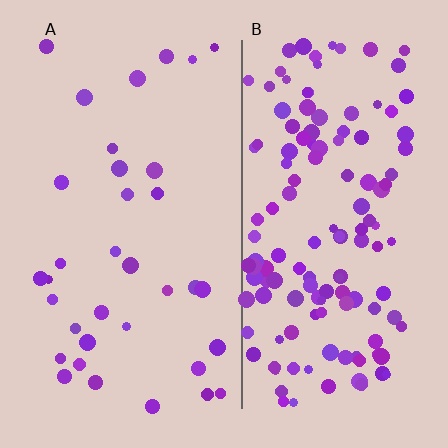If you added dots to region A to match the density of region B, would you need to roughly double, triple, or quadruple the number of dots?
Approximately quadruple.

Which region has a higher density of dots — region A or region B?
B (the right).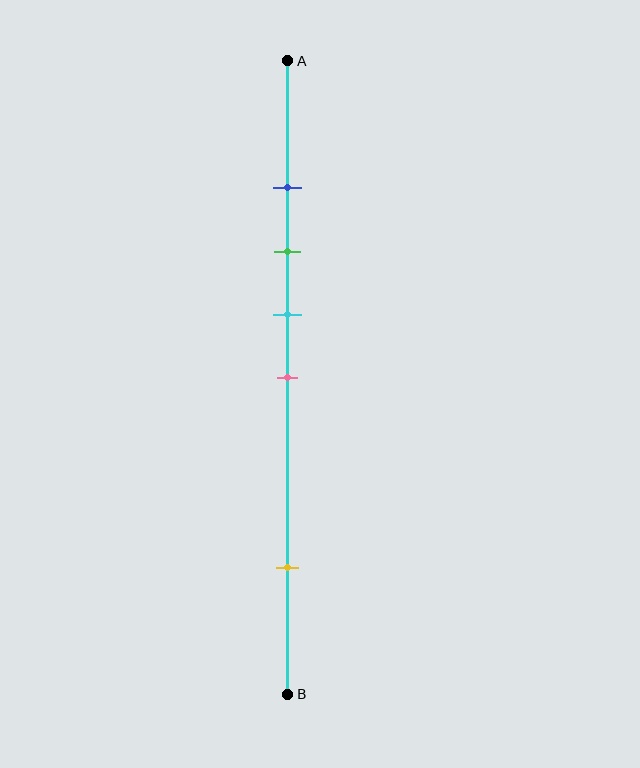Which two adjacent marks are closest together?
The blue and green marks are the closest adjacent pair.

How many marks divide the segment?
There are 5 marks dividing the segment.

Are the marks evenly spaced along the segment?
No, the marks are not evenly spaced.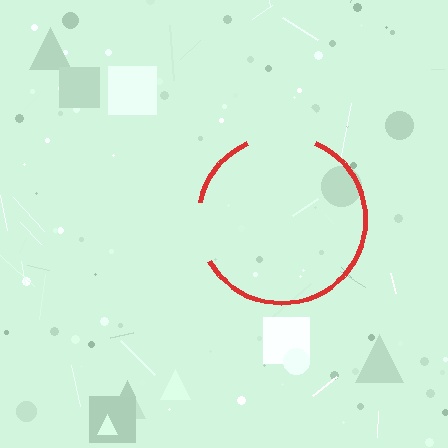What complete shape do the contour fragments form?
The contour fragments form a circle.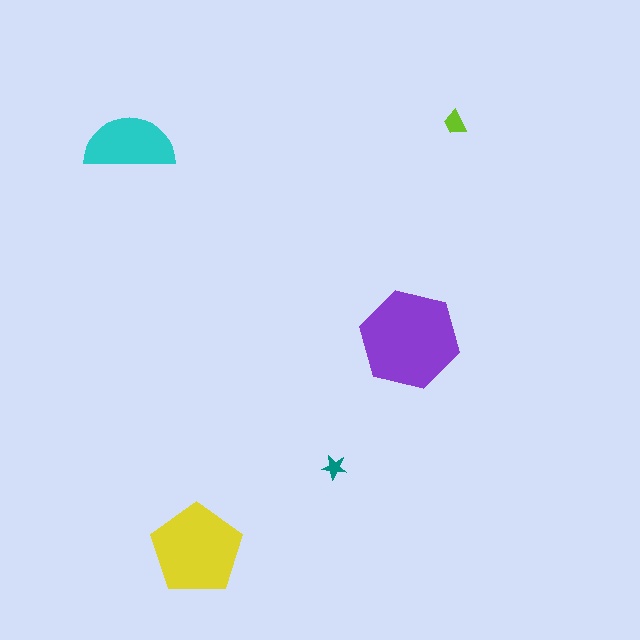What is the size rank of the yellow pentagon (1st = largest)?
2nd.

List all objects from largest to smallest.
The purple hexagon, the yellow pentagon, the cyan semicircle, the lime trapezoid, the teal star.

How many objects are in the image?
There are 5 objects in the image.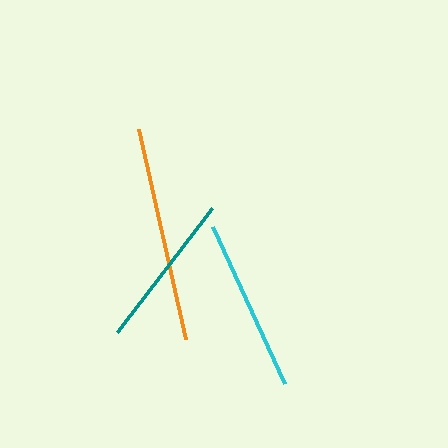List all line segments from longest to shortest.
From longest to shortest: orange, cyan, teal.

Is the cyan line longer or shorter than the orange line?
The orange line is longer than the cyan line.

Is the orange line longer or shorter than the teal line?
The orange line is longer than the teal line.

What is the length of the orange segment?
The orange segment is approximately 215 pixels long.